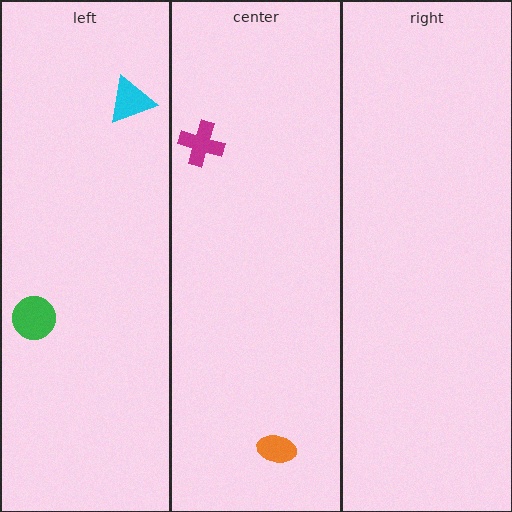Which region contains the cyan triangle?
The left region.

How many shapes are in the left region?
2.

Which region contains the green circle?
The left region.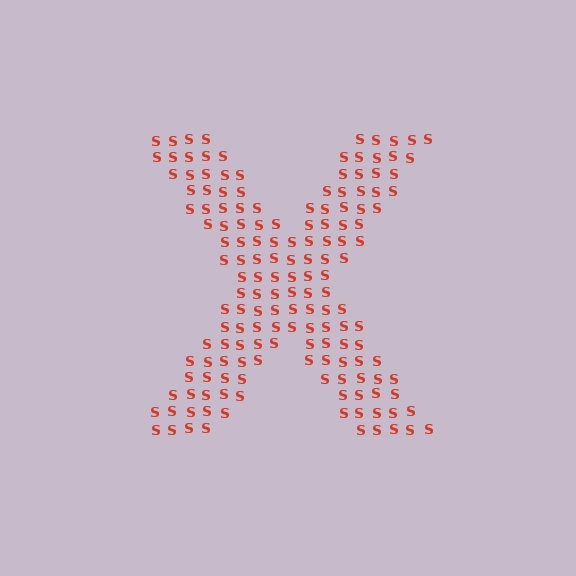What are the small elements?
The small elements are letter S's.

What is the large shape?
The large shape is the letter X.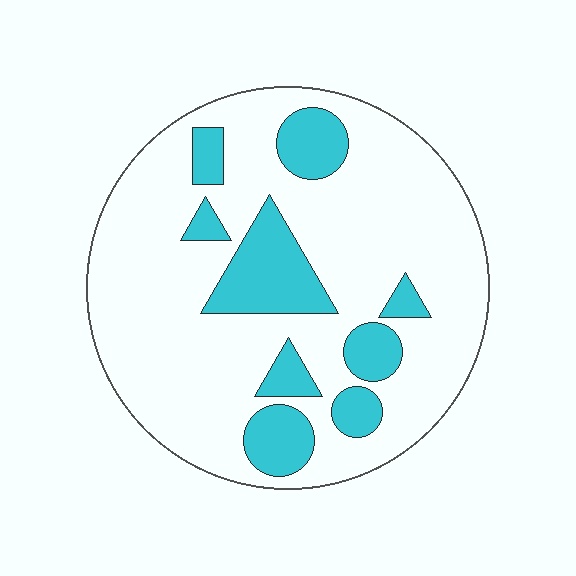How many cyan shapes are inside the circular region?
9.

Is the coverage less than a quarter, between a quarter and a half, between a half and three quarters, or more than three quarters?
Less than a quarter.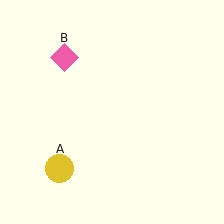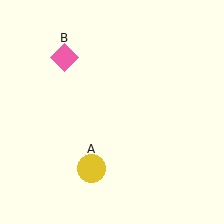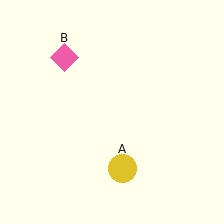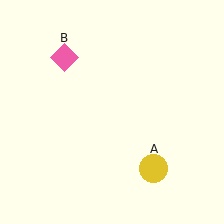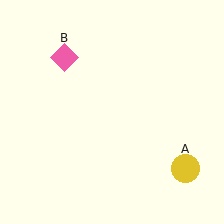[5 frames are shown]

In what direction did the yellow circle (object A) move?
The yellow circle (object A) moved right.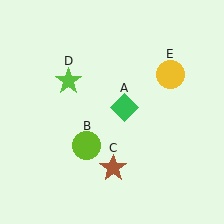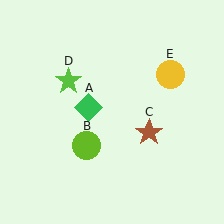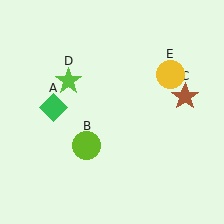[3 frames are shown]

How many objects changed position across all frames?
2 objects changed position: green diamond (object A), brown star (object C).